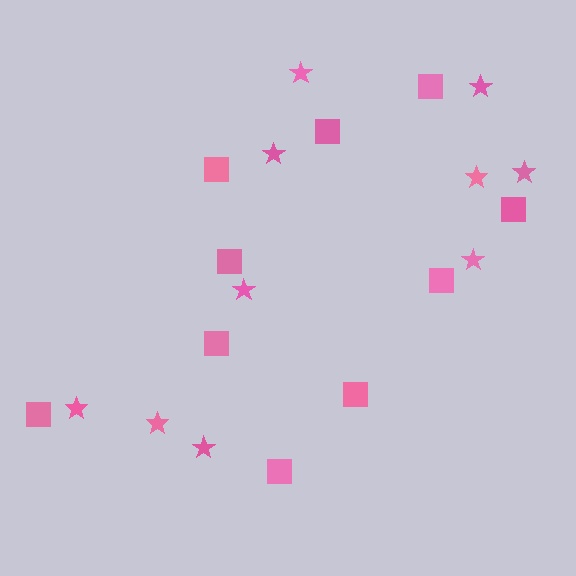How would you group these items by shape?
There are 2 groups: one group of squares (10) and one group of stars (10).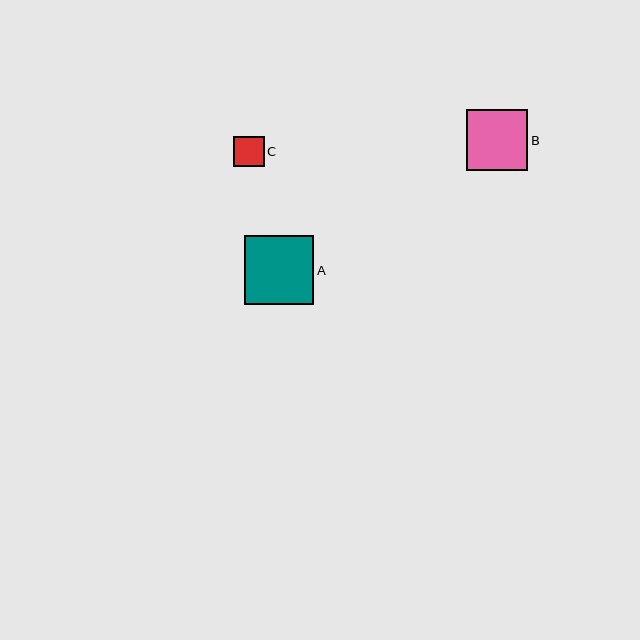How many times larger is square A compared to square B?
Square A is approximately 1.1 times the size of square B.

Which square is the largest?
Square A is the largest with a size of approximately 69 pixels.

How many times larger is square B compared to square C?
Square B is approximately 2.0 times the size of square C.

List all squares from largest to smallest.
From largest to smallest: A, B, C.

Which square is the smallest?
Square C is the smallest with a size of approximately 31 pixels.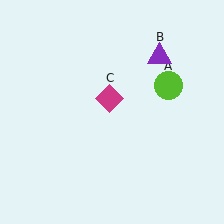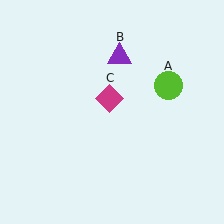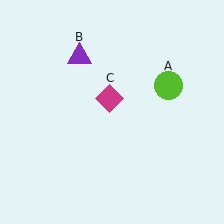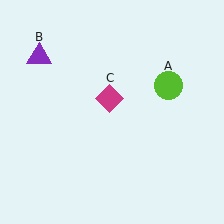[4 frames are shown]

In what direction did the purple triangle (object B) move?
The purple triangle (object B) moved left.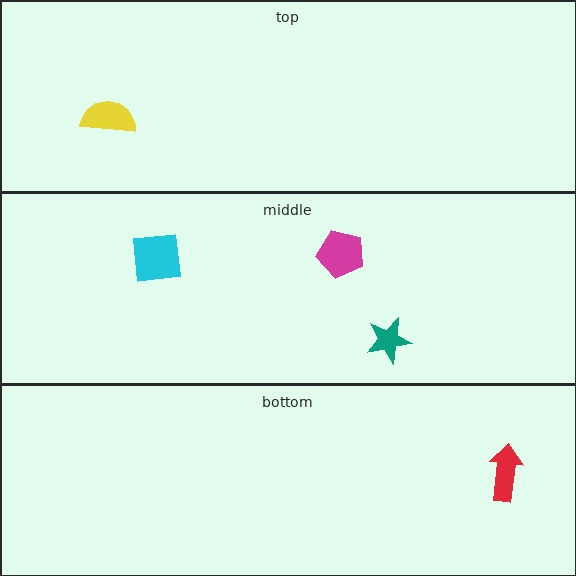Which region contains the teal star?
The middle region.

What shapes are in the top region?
The yellow semicircle.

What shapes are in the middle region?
The teal star, the cyan square, the magenta pentagon.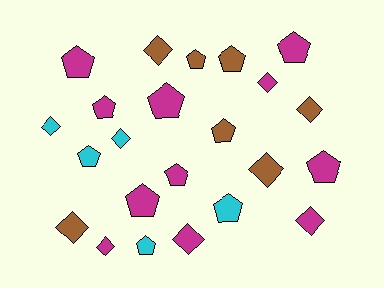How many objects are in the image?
There are 23 objects.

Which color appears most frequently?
Magenta, with 11 objects.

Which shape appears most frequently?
Pentagon, with 13 objects.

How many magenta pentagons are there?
There are 7 magenta pentagons.